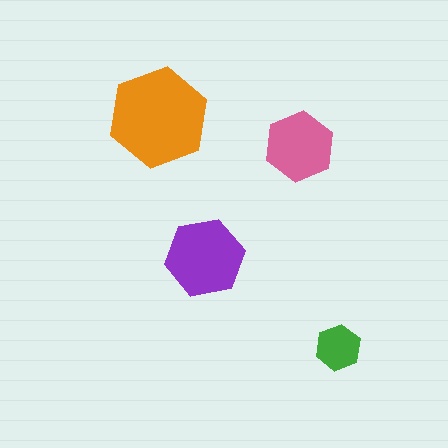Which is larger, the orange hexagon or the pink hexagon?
The orange one.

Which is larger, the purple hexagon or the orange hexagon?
The orange one.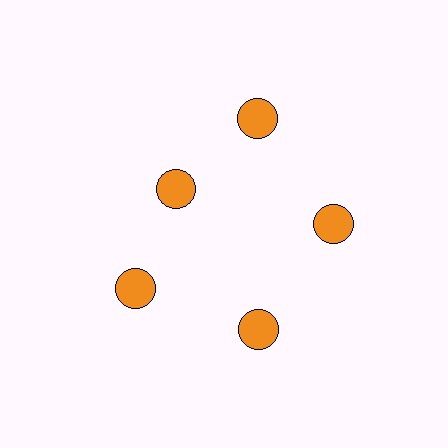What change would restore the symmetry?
The symmetry would be restored by moving it outward, back onto the ring so that all 5 circles sit at equal angles and equal distance from the center.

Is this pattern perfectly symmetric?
No. The 5 orange circles are arranged in a ring, but one element near the 10 o'clock position is pulled inward toward the center, breaking the 5-fold rotational symmetry.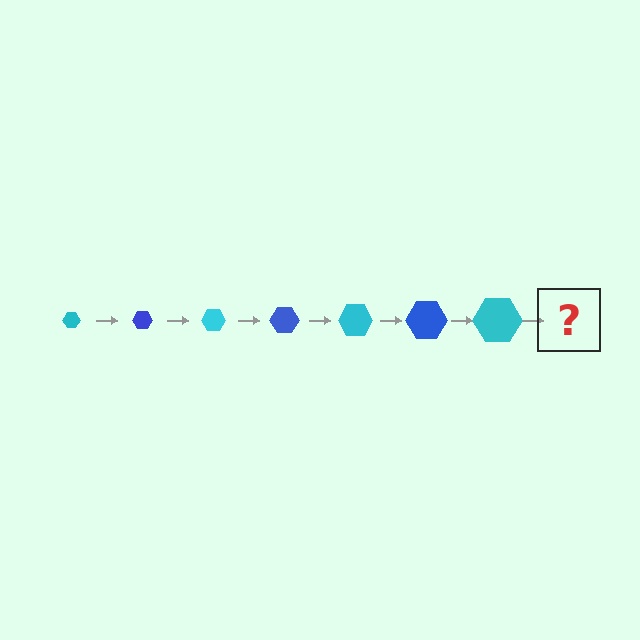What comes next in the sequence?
The next element should be a blue hexagon, larger than the previous one.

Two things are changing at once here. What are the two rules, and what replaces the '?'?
The two rules are that the hexagon grows larger each step and the color cycles through cyan and blue. The '?' should be a blue hexagon, larger than the previous one.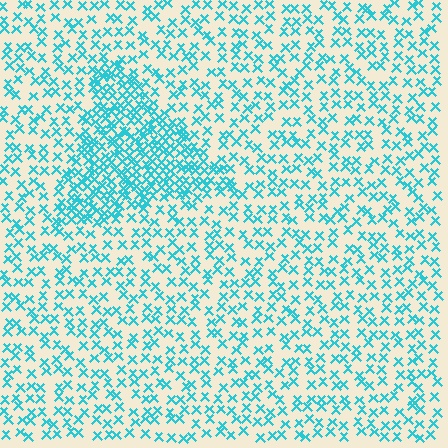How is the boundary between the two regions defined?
The boundary is defined by a change in element density (approximately 2.3x ratio). All elements are the same color, size, and shape.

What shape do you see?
I see a triangle.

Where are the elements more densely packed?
The elements are more densely packed inside the triangle boundary.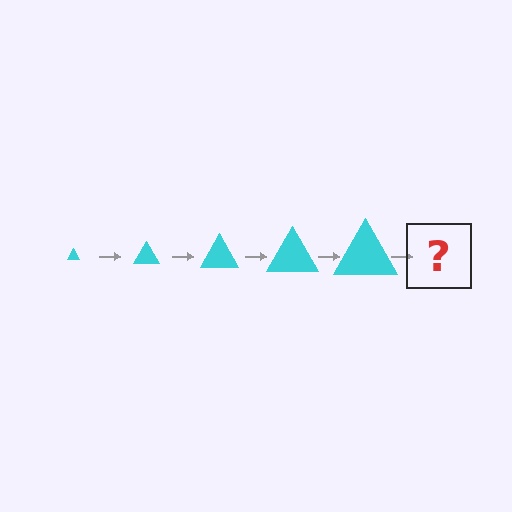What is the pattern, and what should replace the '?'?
The pattern is that the triangle gets progressively larger each step. The '?' should be a cyan triangle, larger than the previous one.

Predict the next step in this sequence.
The next step is a cyan triangle, larger than the previous one.